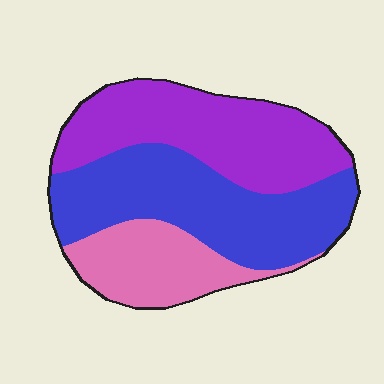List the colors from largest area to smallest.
From largest to smallest: blue, purple, pink.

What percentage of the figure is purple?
Purple takes up between a third and a half of the figure.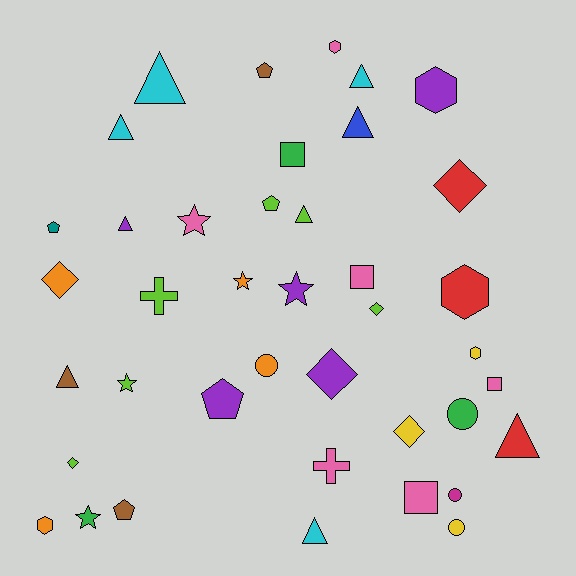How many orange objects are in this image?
There are 4 orange objects.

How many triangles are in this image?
There are 9 triangles.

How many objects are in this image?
There are 40 objects.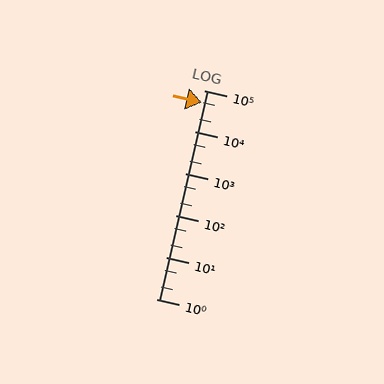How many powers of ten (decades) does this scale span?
The scale spans 5 decades, from 1 to 100000.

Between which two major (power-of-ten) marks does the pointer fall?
The pointer is between 10000 and 100000.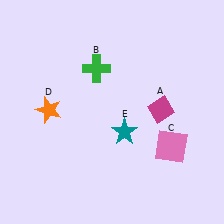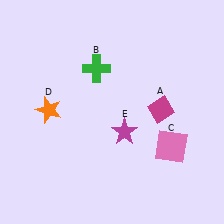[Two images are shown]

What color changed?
The star (E) changed from teal in Image 1 to magenta in Image 2.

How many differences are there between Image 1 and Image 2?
There is 1 difference between the two images.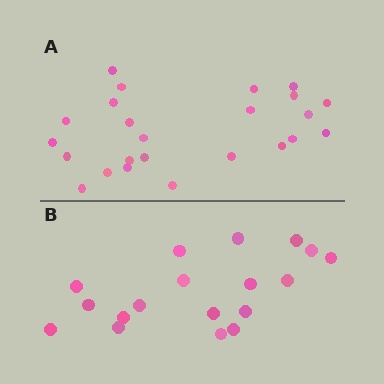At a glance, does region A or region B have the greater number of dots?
Region A (the top region) has more dots.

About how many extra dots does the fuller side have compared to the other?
Region A has about 6 more dots than region B.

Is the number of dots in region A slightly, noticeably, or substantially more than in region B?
Region A has noticeably more, but not dramatically so. The ratio is roughly 1.3 to 1.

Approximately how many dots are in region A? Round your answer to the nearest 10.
About 20 dots. (The exact count is 24, which rounds to 20.)